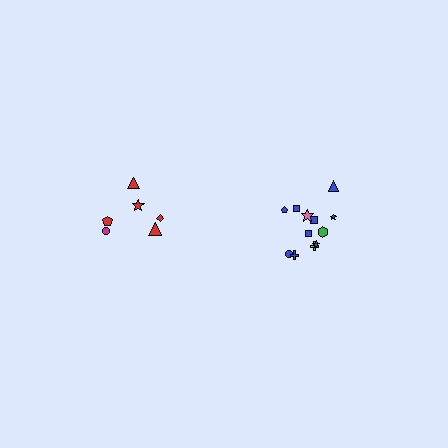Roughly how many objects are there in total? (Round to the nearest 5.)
Roughly 20 objects in total.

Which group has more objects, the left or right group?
The right group.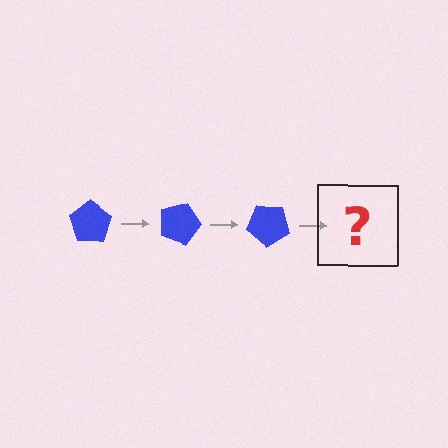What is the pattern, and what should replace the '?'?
The pattern is that the pentagon rotates 20 degrees each step. The '?' should be a blue pentagon rotated 60 degrees.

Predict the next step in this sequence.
The next step is a blue pentagon rotated 60 degrees.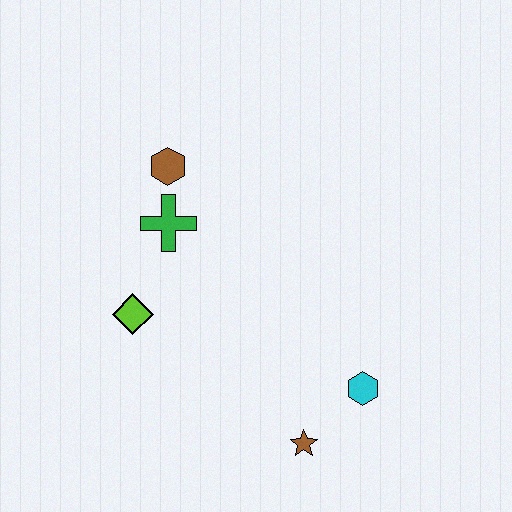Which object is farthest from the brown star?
The brown hexagon is farthest from the brown star.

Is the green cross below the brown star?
No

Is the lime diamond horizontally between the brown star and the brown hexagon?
No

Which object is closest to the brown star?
The cyan hexagon is closest to the brown star.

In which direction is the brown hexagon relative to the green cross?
The brown hexagon is above the green cross.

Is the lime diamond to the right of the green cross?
No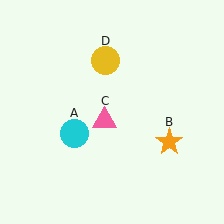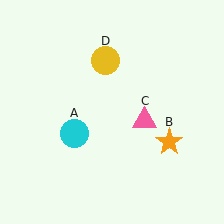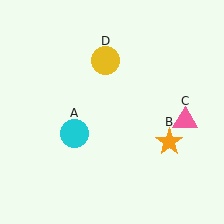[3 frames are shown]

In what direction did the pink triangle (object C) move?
The pink triangle (object C) moved right.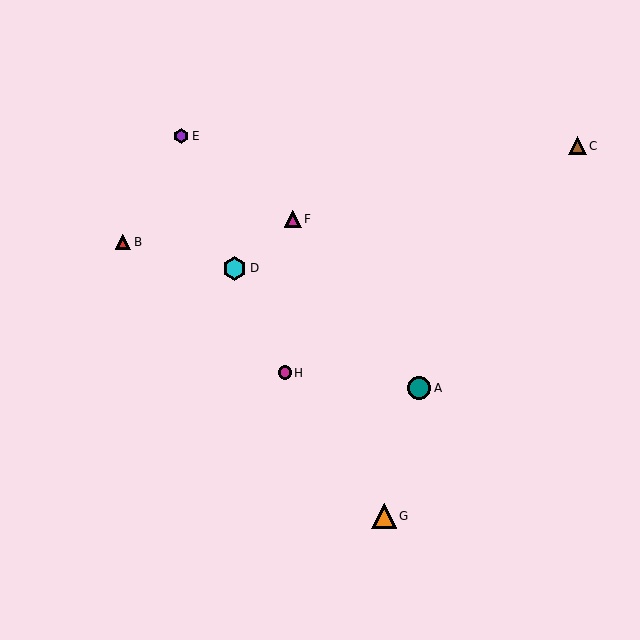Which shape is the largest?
The orange triangle (labeled G) is the largest.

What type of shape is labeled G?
Shape G is an orange triangle.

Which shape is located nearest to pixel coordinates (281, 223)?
The magenta triangle (labeled F) at (293, 219) is nearest to that location.